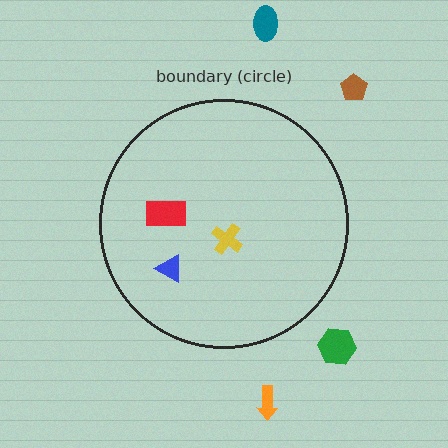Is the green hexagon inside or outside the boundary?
Outside.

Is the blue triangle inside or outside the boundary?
Inside.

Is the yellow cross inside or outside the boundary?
Inside.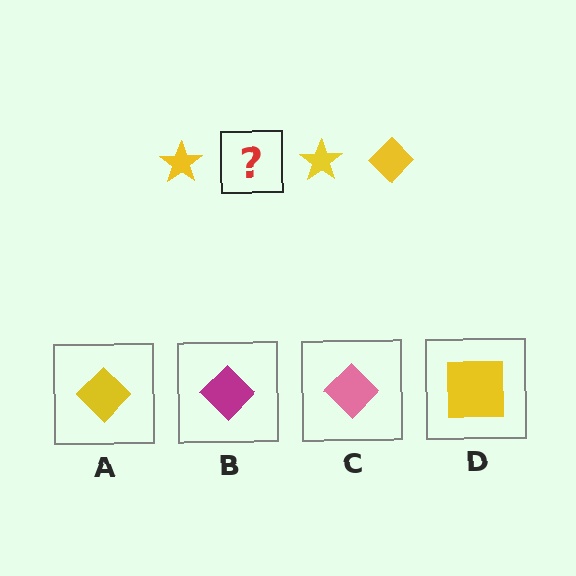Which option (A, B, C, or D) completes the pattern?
A.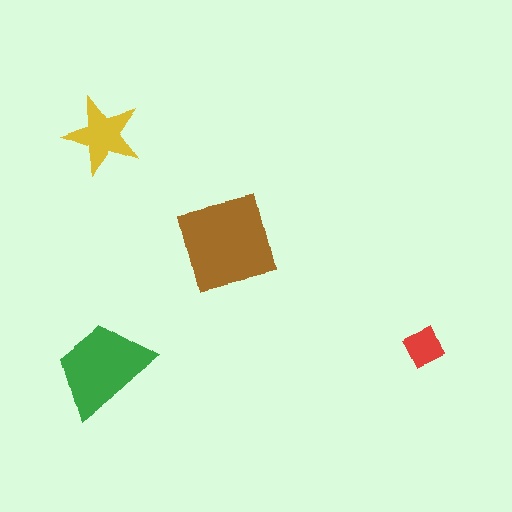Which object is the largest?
The brown square.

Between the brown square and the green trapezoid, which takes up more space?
The brown square.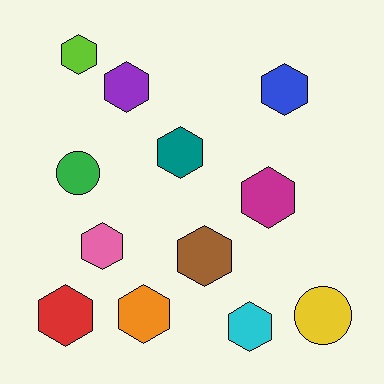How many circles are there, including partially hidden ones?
There are 2 circles.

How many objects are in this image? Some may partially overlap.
There are 12 objects.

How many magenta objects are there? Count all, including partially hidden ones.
There is 1 magenta object.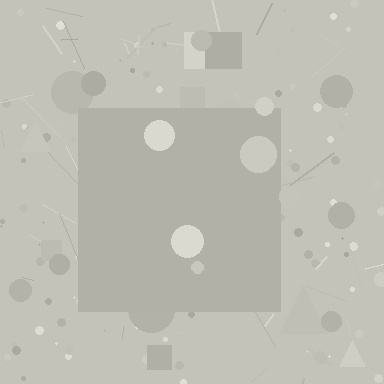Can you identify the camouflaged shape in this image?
The camouflaged shape is a square.